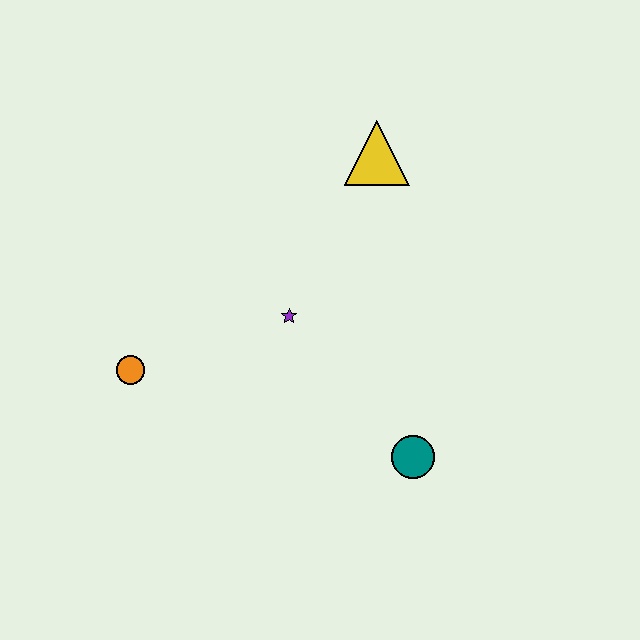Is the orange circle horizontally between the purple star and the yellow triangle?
No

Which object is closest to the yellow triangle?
The purple star is closest to the yellow triangle.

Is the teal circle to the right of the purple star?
Yes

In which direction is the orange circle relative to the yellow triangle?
The orange circle is to the left of the yellow triangle.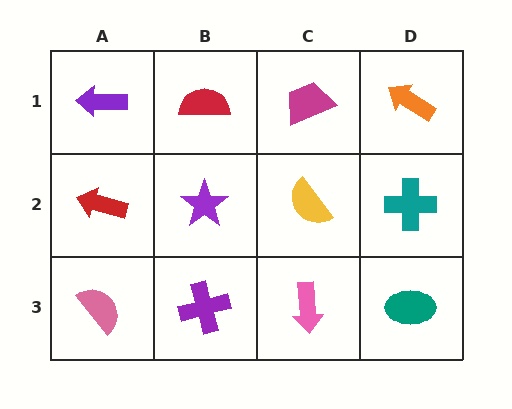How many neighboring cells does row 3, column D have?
2.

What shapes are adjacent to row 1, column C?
A yellow semicircle (row 2, column C), a red semicircle (row 1, column B), an orange arrow (row 1, column D).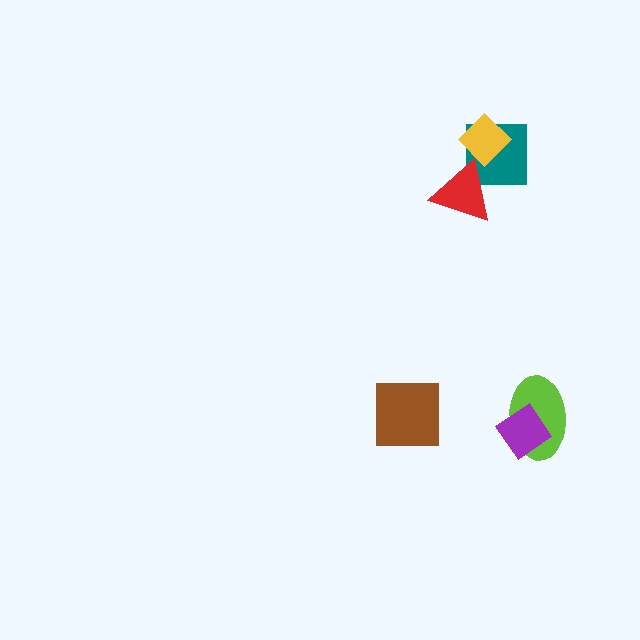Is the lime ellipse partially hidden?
Yes, it is partially covered by another shape.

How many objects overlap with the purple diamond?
1 object overlaps with the purple diamond.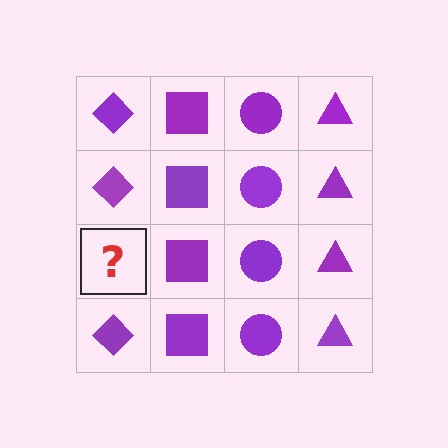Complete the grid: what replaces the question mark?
The question mark should be replaced with a purple diamond.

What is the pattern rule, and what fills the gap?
The rule is that each column has a consistent shape. The gap should be filled with a purple diamond.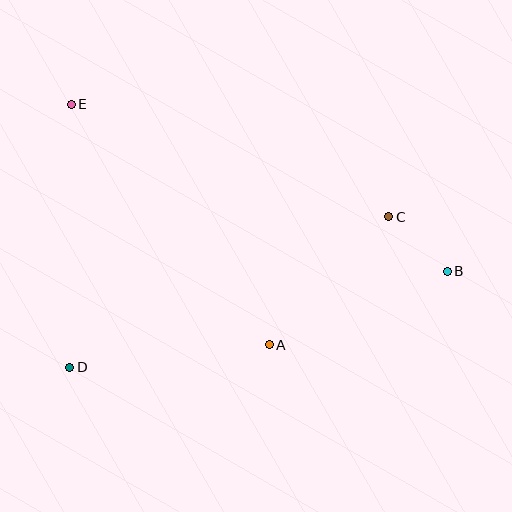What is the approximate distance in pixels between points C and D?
The distance between C and D is approximately 353 pixels.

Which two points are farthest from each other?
Points B and E are farthest from each other.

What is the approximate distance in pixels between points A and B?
The distance between A and B is approximately 192 pixels.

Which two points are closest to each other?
Points B and C are closest to each other.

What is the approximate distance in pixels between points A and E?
The distance between A and E is approximately 312 pixels.